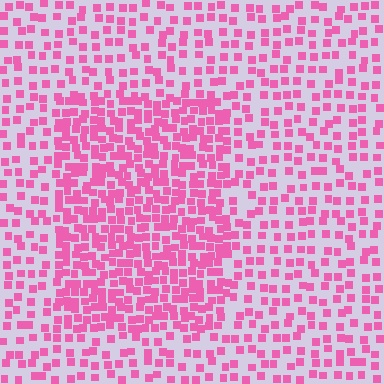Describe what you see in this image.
The image contains small pink elements arranged at two different densities. A rectangle-shaped region is visible where the elements are more densely packed than the surrounding area.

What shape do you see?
I see a rectangle.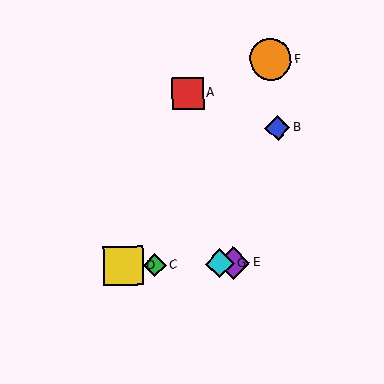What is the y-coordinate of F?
Object F is at y≈59.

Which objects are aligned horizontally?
Objects C, D, E, G are aligned horizontally.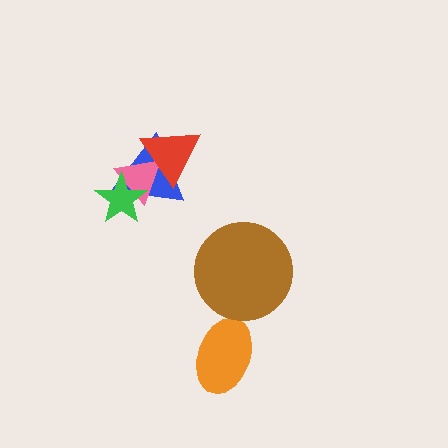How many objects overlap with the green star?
2 objects overlap with the green star.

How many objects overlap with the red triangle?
2 objects overlap with the red triangle.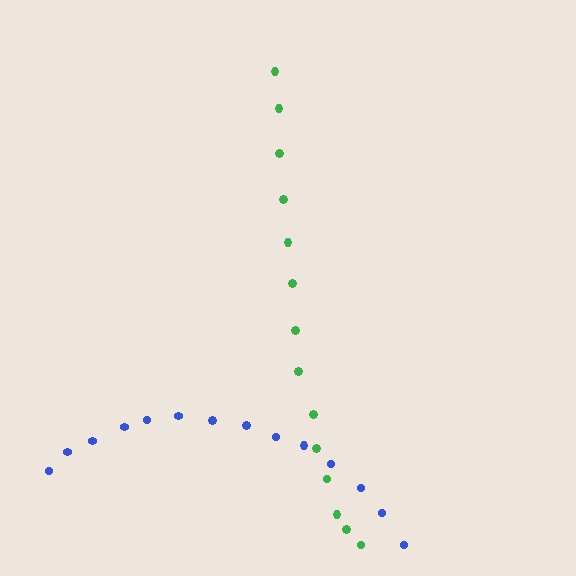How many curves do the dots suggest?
There are 2 distinct paths.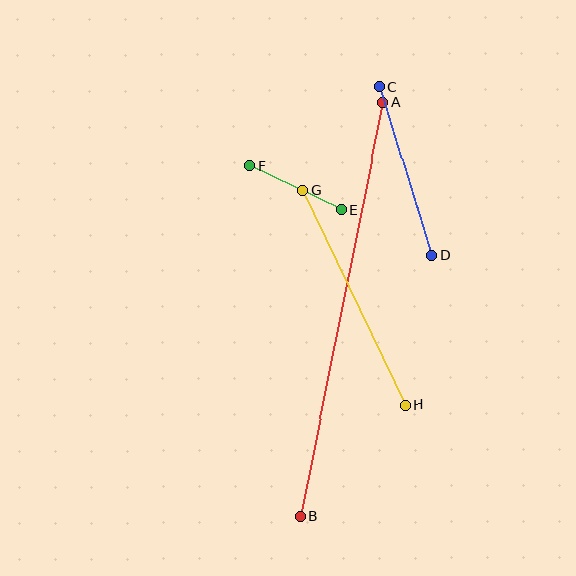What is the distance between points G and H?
The distance is approximately 238 pixels.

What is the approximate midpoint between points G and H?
The midpoint is at approximately (354, 298) pixels.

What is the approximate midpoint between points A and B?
The midpoint is at approximately (341, 309) pixels.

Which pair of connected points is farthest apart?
Points A and B are farthest apart.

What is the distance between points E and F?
The distance is approximately 102 pixels.